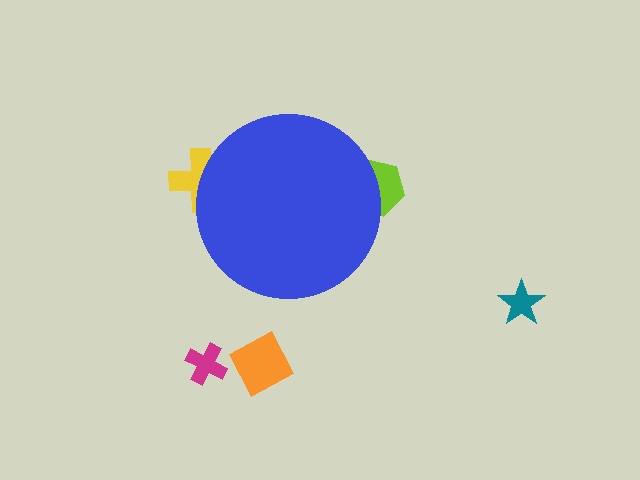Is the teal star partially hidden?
No, the teal star is fully visible.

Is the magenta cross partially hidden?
No, the magenta cross is fully visible.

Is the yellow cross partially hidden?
Yes, the yellow cross is partially hidden behind the blue circle.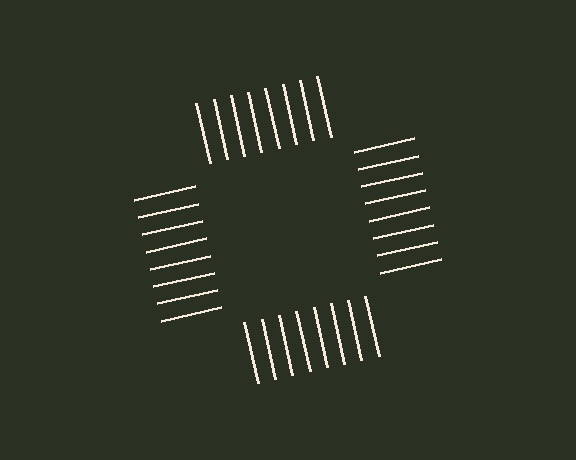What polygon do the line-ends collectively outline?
An illusory square — the line segments terminate on its edges but no continuous stroke is drawn.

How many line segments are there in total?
32 — 8 along each of the 4 edges.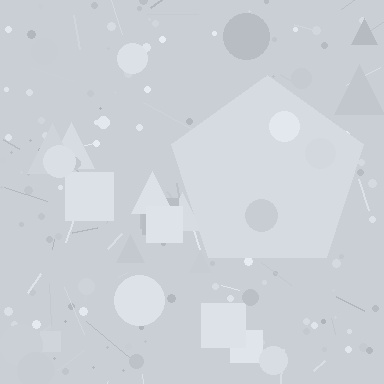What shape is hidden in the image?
A pentagon is hidden in the image.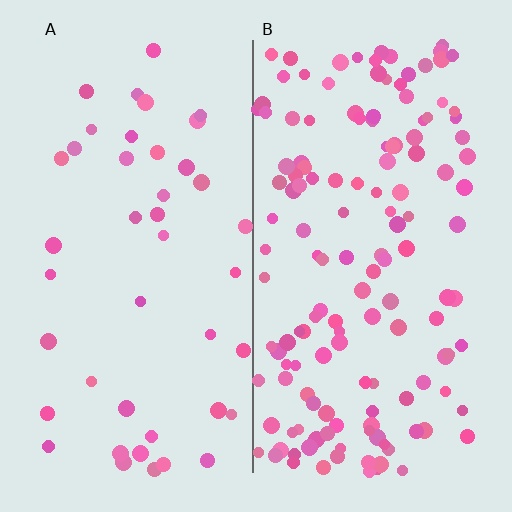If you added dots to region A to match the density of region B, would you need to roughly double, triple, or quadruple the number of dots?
Approximately triple.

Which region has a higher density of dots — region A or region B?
B (the right).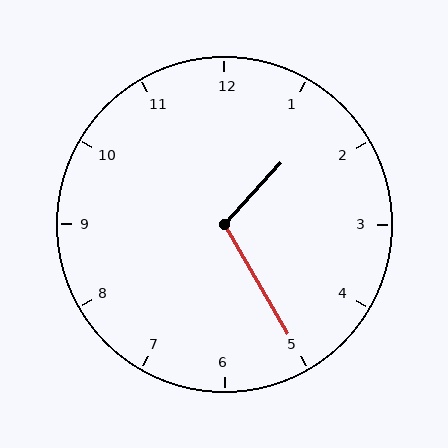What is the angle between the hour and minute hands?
Approximately 108 degrees.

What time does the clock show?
1:25.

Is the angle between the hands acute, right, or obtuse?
It is obtuse.